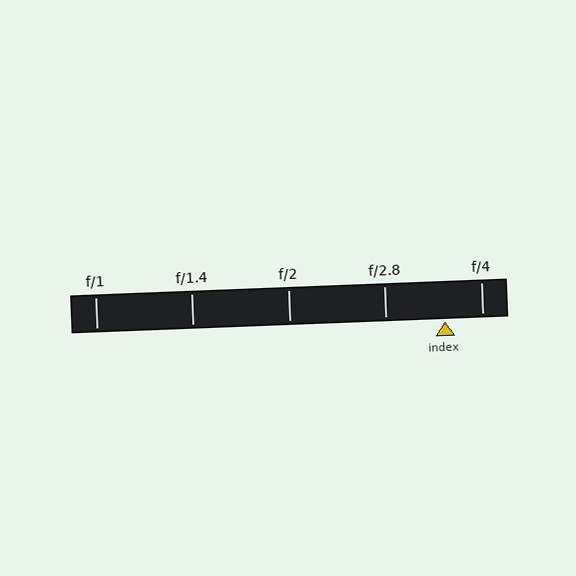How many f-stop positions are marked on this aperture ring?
There are 5 f-stop positions marked.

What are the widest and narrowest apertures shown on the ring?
The widest aperture shown is f/1 and the narrowest is f/4.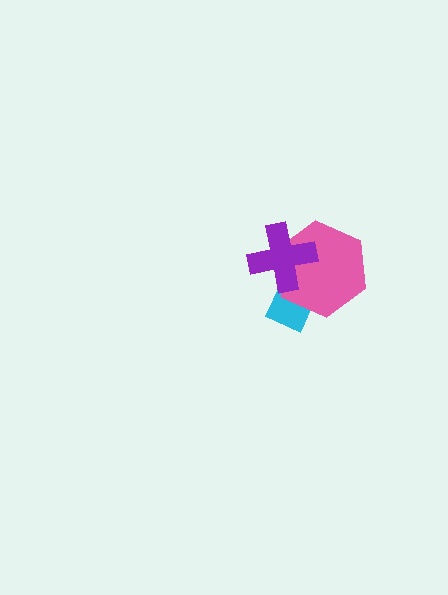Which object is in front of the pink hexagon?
The purple cross is in front of the pink hexagon.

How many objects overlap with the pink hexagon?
2 objects overlap with the pink hexagon.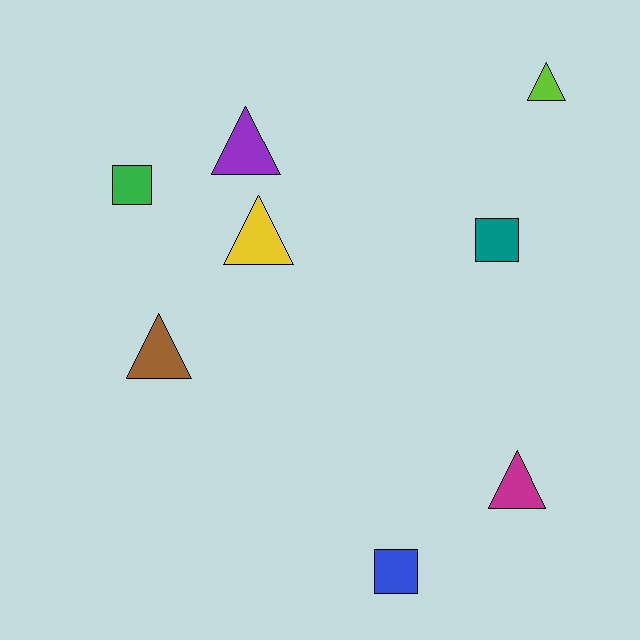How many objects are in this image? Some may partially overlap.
There are 8 objects.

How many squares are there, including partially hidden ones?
There are 3 squares.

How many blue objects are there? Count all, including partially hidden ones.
There is 1 blue object.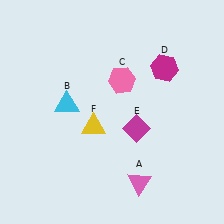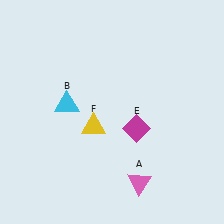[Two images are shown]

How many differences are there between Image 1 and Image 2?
There are 2 differences between the two images.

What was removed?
The magenta hexagon (D), the pink hexagon (C) were removed in Image 2.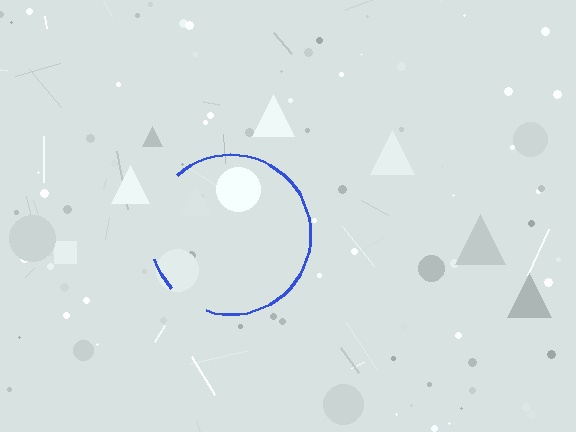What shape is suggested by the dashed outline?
The dashed outline suggests a circle.